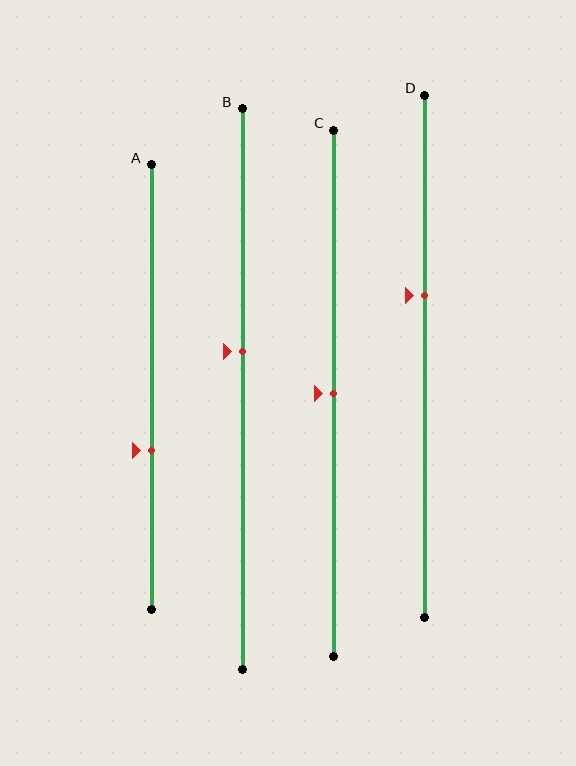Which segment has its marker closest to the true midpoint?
Segment C has its marker closest to the true midpoint.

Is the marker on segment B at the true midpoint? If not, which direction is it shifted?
No, the marker on segment B is shifted upward by about 7% of the segment length.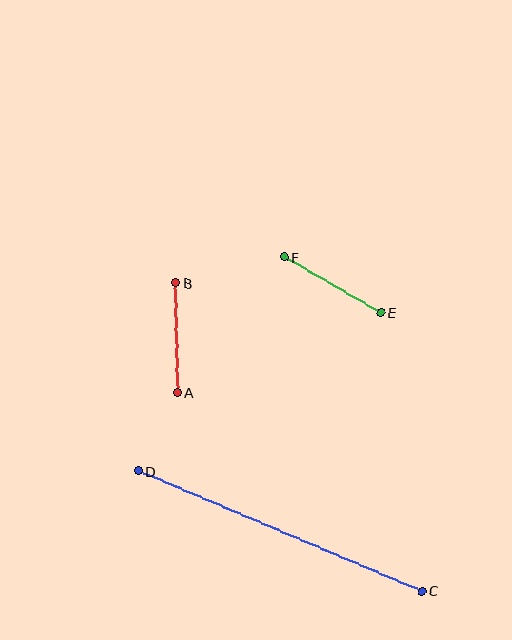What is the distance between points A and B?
The distance is approximately 110 pixels.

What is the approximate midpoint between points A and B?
The midpoint is at approximately (176, 338) pixels.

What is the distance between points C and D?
The distance is approximately 308 pixels.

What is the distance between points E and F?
The distance is approximately 111 pixels.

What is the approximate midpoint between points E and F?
The midpoint is at approximately (333, 285) pixels.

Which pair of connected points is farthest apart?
Points C and D are farthest apart.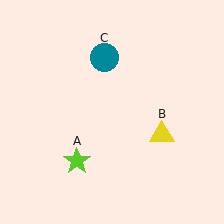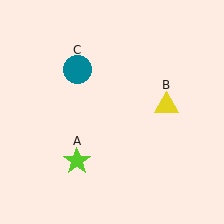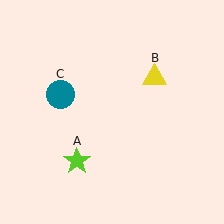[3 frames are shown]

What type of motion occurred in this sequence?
The yellow triangle (object B), teal circle (object C) rotated counterclockwise around the center of the scene.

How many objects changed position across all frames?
2 objects changed position: yellow triangle (object B), teal circle (object C).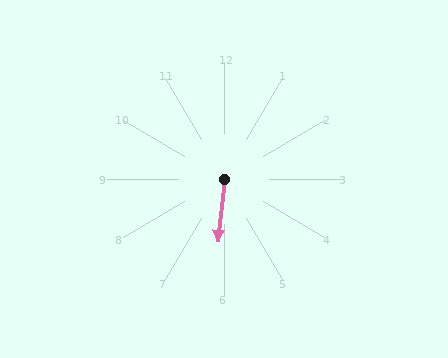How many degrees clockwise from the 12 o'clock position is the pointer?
Approximately 186 degrees.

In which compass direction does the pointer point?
South.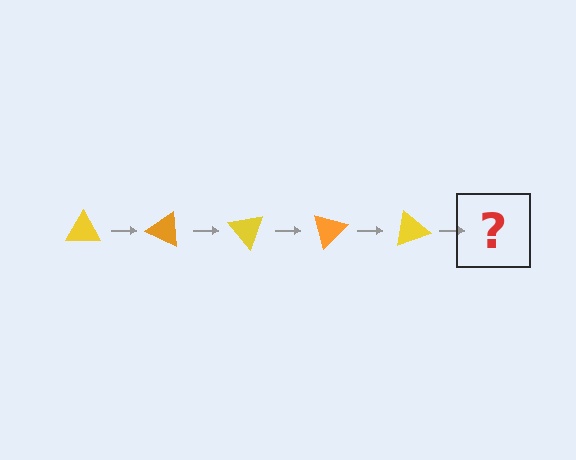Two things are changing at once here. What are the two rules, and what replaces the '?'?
The two rules are that it rotates 25 degrees each step and the color cycles through yellow and orange. The '?' should be an orange triangle, rotated 125 degrees from the start.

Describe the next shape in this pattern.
It should be an orange triangle, rotated 125 degrees from the start.